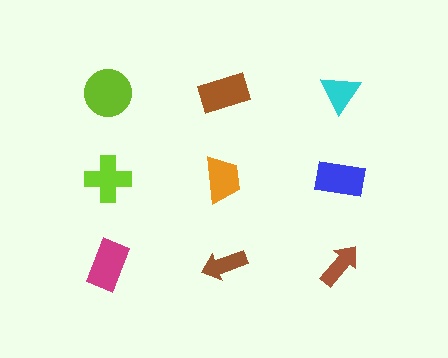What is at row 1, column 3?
A cyan triangle.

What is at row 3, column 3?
A brown arrow.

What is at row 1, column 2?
A brown rectangle.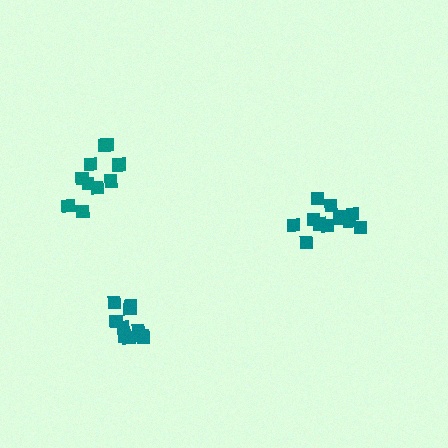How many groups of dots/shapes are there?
There are 3 groups.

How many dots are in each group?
Group 1: 10 dots, Group 2: 12 dots, Group 3: 10 dots (32 total).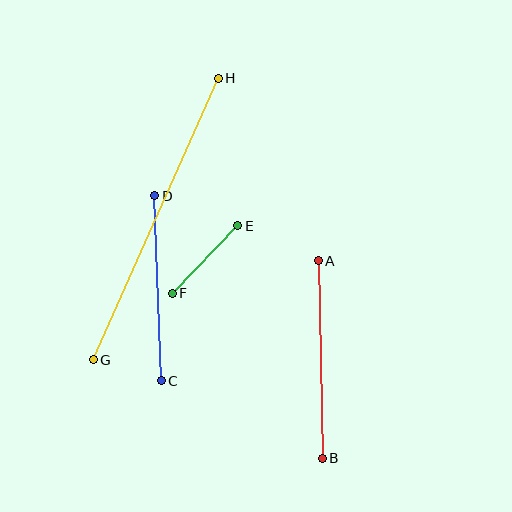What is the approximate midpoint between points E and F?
The midpoint is at approximately (205, 259) pixels.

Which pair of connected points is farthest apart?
Points G and H are farthest apart.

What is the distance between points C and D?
The distance is approximately 185 pixels.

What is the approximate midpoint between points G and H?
The midpoint is at approximately (156, 219) pixels.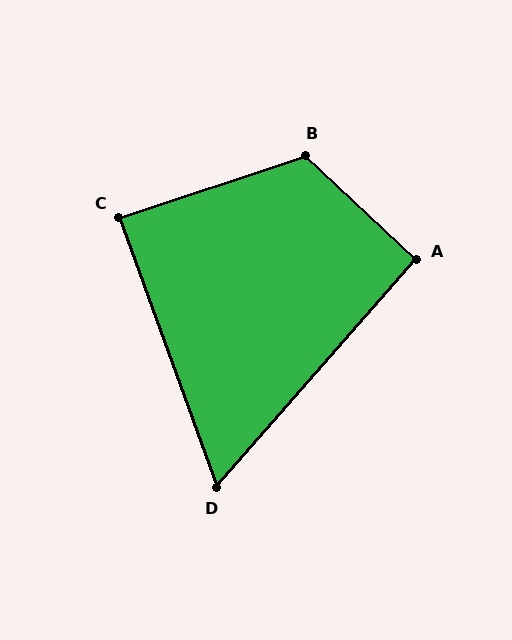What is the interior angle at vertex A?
Approximately 92 degrees (approximately right).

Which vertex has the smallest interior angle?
D, at approximately 61 degrees.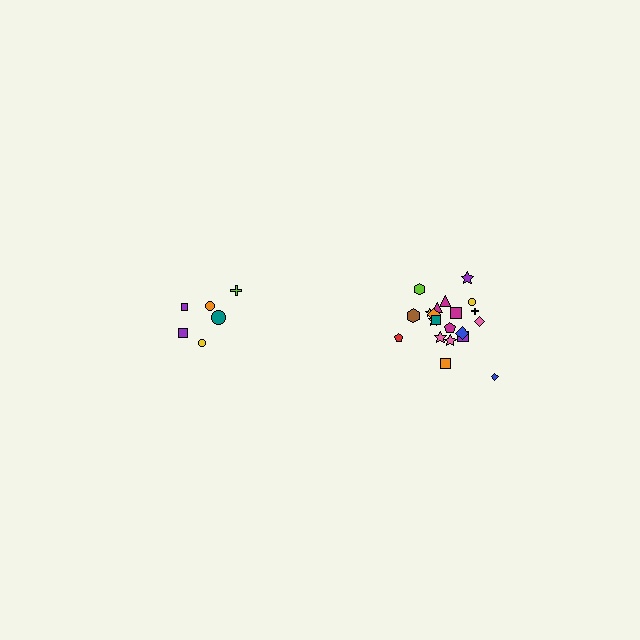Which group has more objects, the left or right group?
The right group.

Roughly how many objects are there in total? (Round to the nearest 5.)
Roughly 30 objects in total.